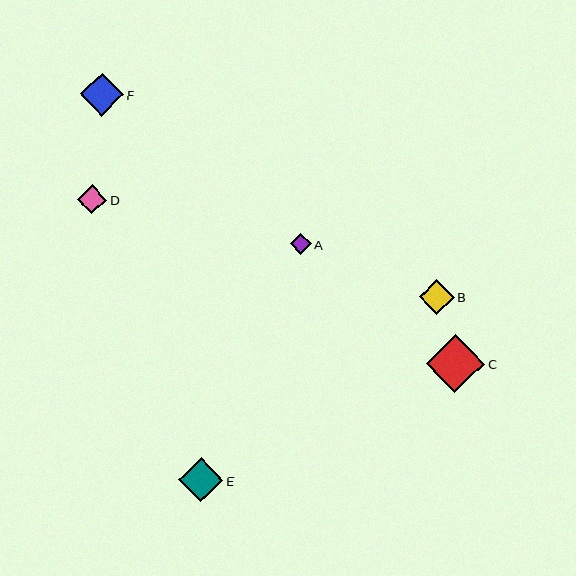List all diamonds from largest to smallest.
From largest to smallest: C, E, F, B, D, A.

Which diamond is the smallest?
Diamond A is the smallest with a size of approximately 21 pixels.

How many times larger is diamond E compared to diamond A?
Diamond E is approximately 2.1 times the size of diamond A.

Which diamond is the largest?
Diamond C is the largest with a size of approximately 58 pixels.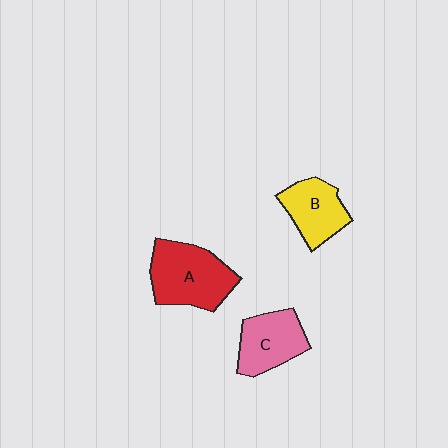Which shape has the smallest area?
Shape B (yellow).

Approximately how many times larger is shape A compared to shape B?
Approximately 1.5 times.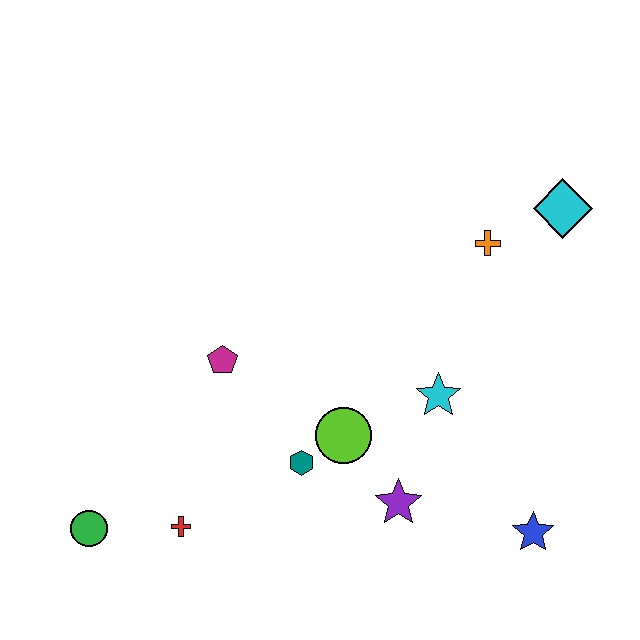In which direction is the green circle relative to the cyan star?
The green circle is to the left of the cyan star.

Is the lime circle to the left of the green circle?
No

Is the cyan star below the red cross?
No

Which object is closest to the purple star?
The lime circle is closest to the purple star.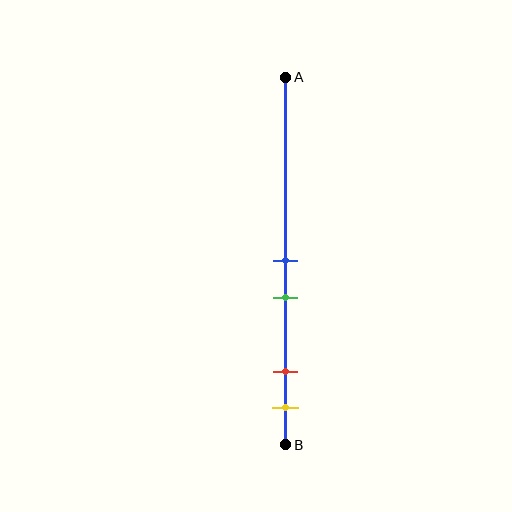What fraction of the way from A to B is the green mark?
The green mark is approximately 60% (0.6) of the way from A to B.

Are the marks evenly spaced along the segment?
No, the marks are not evenly spaced.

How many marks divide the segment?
There are 4 marks dividing the segment.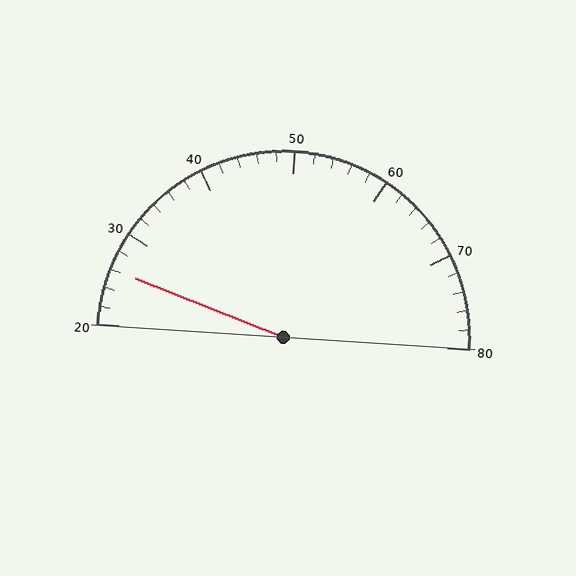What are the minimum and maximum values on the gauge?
The gauge ranges from 20 to 80.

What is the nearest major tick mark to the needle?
The nearest major tick mark is 30.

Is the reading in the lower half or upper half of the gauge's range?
The reading is in the lower half of the range (20 to 80).